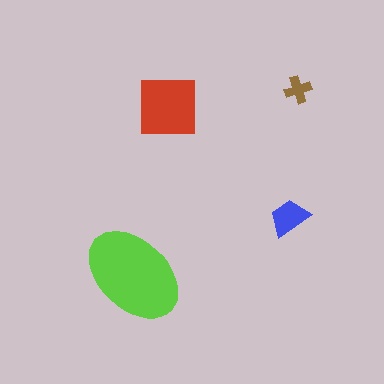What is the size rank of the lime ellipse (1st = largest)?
1st.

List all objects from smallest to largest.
The brown cross, the blue trapezoid, the red square, the lime ellipse.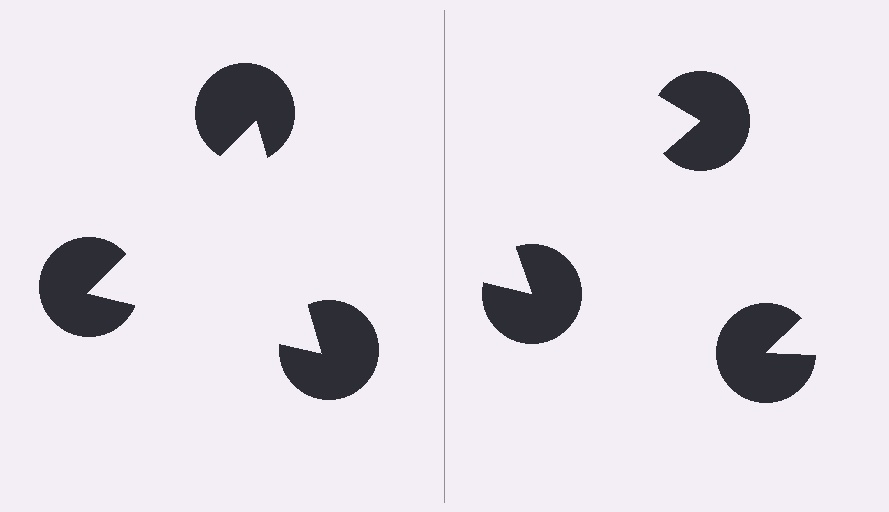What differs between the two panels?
The pac-man discs are positioned identically on both sides; only the wedge orientations differ. On the left they align to a triangle; on the right they are misaligned.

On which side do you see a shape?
An illusory triangle appears on the left side. On the right side the wedge cuts are rotated, so no coherent shape forms.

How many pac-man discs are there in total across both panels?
6 — 3 on each side.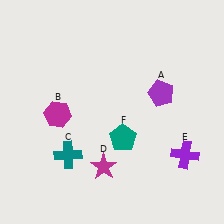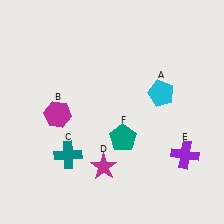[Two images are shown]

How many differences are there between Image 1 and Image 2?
There is 1 difference between the two images.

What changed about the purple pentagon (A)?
In Image 1, A is purple. In Image 2, it changed to cyan.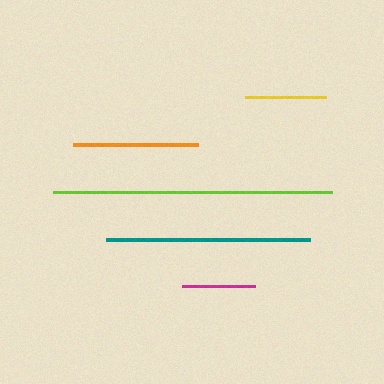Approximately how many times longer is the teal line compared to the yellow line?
The teal line is approximately 2.5 times the length of the yellow line.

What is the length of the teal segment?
The teal segment is approximately 203 pixels long.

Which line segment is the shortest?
The magenta line is the shortest at approximately 72 pixels.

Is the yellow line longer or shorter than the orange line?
The orange line is longer than the yellow line.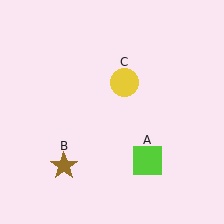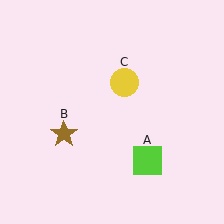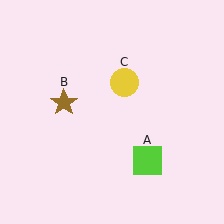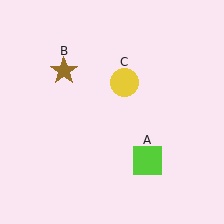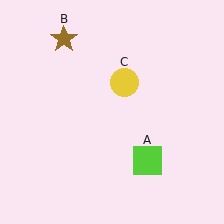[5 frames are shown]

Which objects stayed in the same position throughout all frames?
Lime square (object A) and yellow circle (object C) remained stationary.